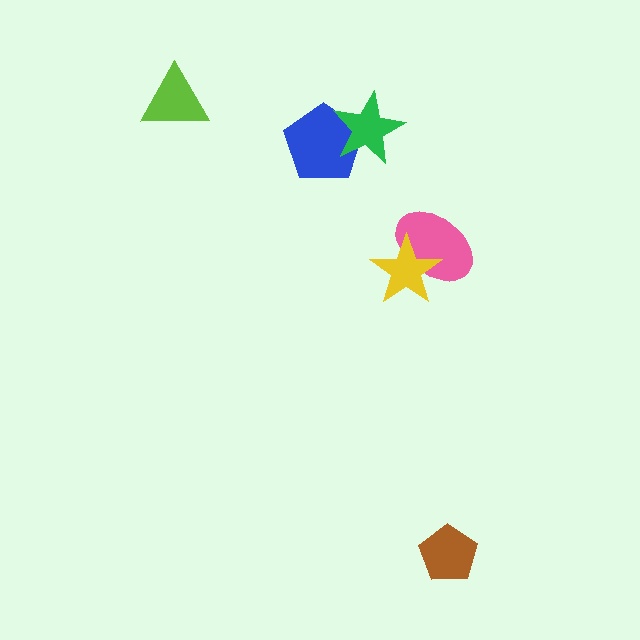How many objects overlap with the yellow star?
1 object overlaps with the yellow star.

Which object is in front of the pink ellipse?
The yellow star is in front of the pink ellipse.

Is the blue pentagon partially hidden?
Yes, it is partially covered by another shape.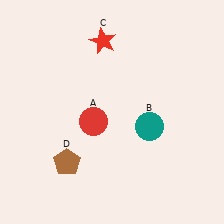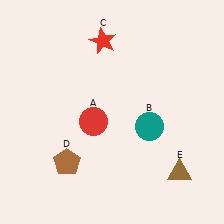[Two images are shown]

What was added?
A brown triangle (E) was added in Image 2.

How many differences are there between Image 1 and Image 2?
There is 1 difference between the two images.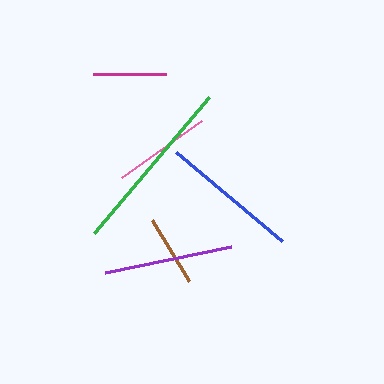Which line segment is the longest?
The green line is the longest at approximately 178 pixels.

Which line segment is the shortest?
The brown line is the shortest at approximately 72 pixels.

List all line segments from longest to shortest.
From longest to shortest: green, blue, purple, pink, magenta, brown.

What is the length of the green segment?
The green segment is approximately 178 pixels long.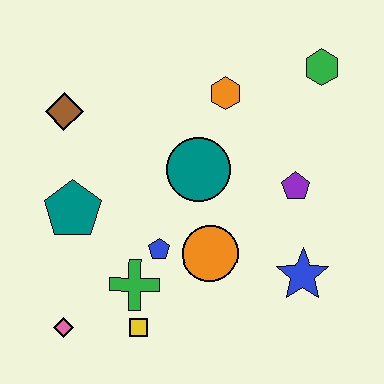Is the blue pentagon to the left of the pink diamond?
No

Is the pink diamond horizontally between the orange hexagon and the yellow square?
No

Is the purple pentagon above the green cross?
Yes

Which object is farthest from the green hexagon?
The pink diamond is farthest from the green hexagon.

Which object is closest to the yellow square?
The green cross is closest to the yellow square.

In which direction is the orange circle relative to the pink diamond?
The orange circle is to the right of the pink diamond.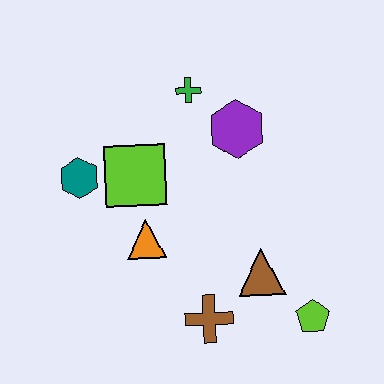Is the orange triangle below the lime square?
Yes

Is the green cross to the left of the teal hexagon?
No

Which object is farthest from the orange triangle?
The lime pentagon is farthest from the orange triangle.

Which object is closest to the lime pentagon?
The brown triangle is closest to the lime pentagon.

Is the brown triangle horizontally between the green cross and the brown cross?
No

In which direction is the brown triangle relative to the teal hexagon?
The brown triangle is to the right of the teal hexagon.